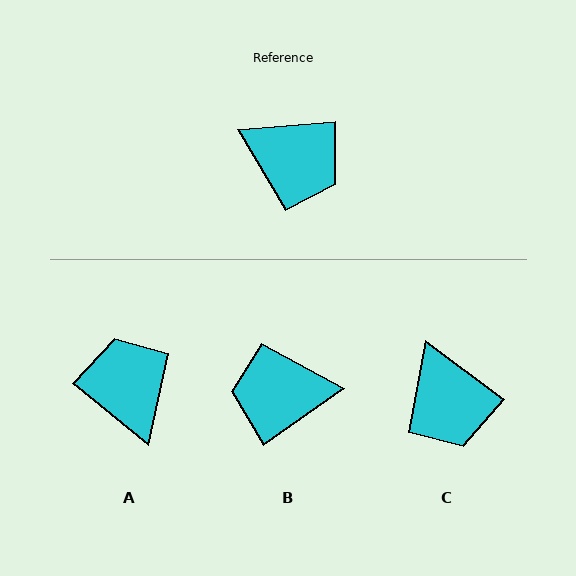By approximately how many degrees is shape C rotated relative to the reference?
Approximately 41 degrees clockwise.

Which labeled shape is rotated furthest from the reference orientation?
B, about 149 degrees away.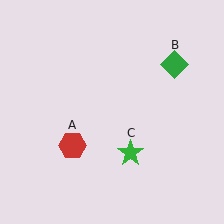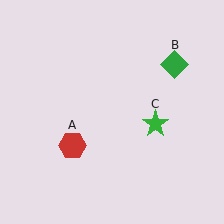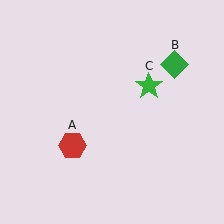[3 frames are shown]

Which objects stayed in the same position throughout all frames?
Red hexagon (object A) and green diamond (object B) remained stationary.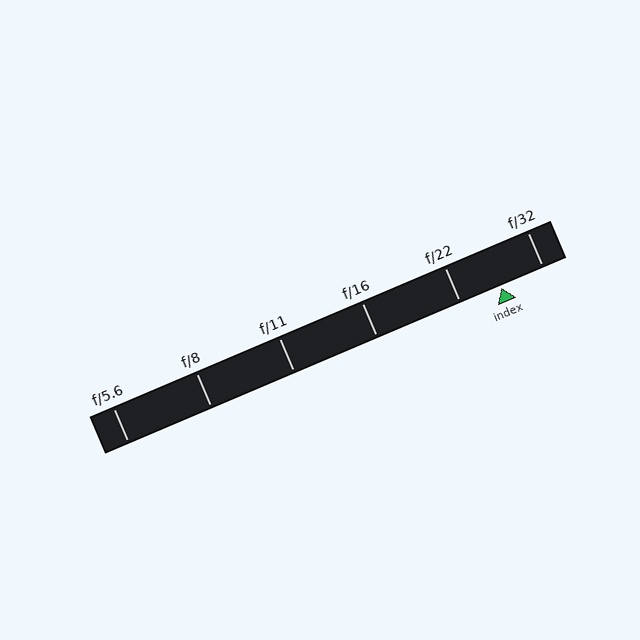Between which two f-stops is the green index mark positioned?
The index mark is between f/22 and f/32.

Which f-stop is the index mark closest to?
The index mark is closest to f/22.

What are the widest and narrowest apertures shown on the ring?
The widest aperture shown is f/5.6 and the narrowest is f/32.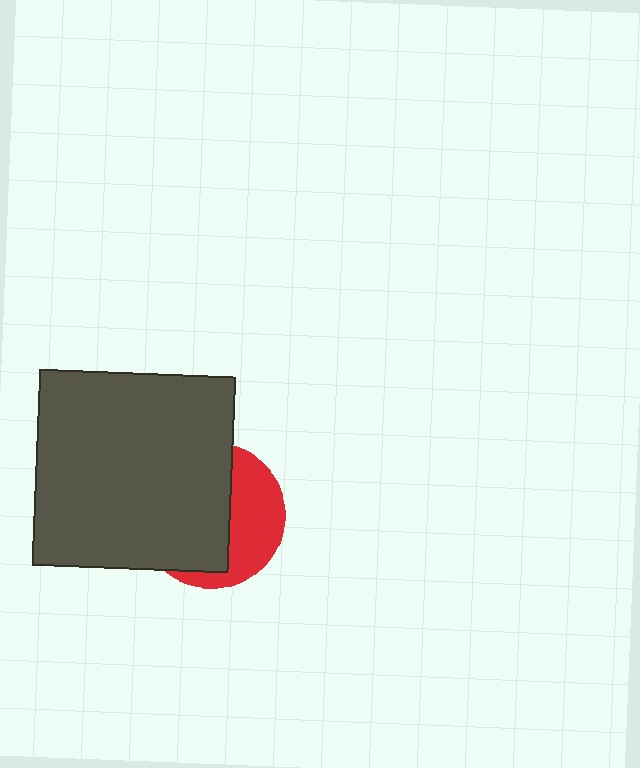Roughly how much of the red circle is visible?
A small part of it is visible (roughly 39%).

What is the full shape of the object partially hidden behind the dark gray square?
The partially hidden object is a red circle.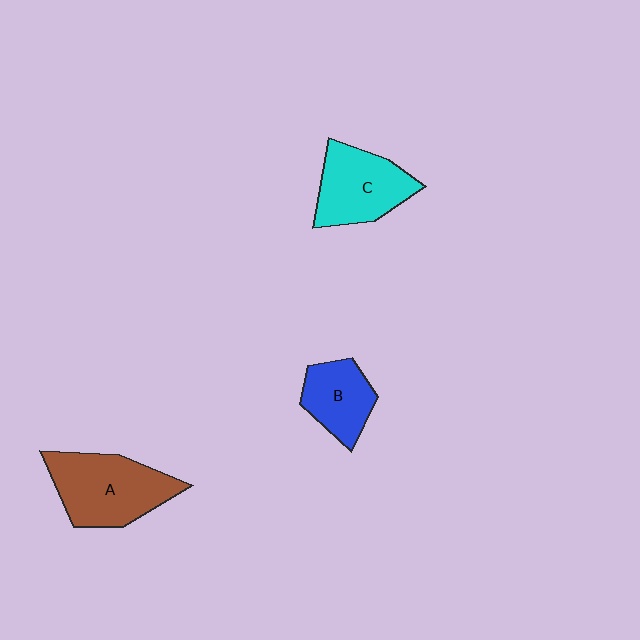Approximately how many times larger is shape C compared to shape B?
Approximately 1.3 times.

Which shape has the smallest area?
Shape B (blue).